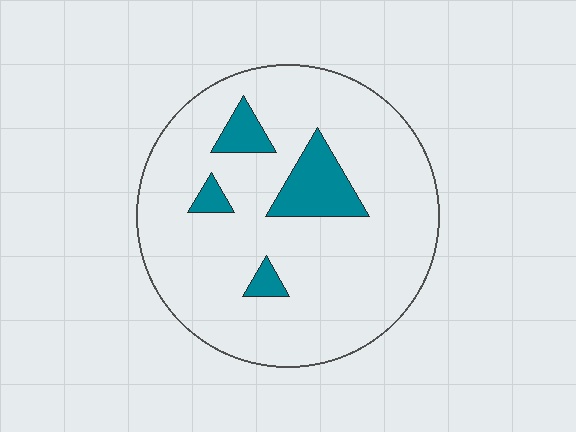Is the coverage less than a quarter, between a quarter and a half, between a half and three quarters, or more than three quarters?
Less than a quarter.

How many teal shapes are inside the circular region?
4.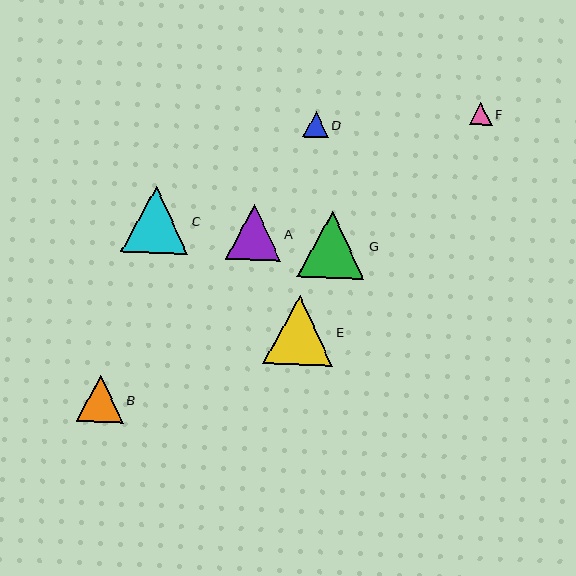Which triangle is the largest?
Triangle E is the largest with a size of approximately 69 pixels.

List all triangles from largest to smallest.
From largest to smallest: E, G, C, A, B, D, F.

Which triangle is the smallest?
Triangle F is the smallest with a size of approximately 23 pixels.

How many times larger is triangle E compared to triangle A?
Triangle E is approximately 1.3 times the size of triangle A.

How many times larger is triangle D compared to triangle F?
Triangle D is approximately 1.1 times the size of triangle F.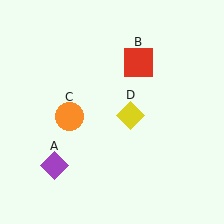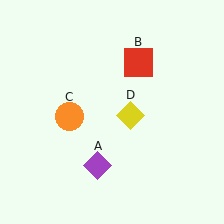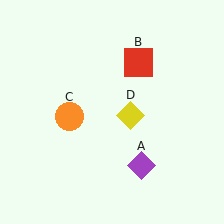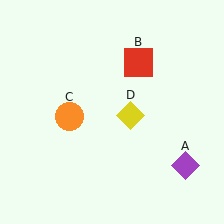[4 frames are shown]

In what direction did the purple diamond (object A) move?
The purple diamond (object A) moved right.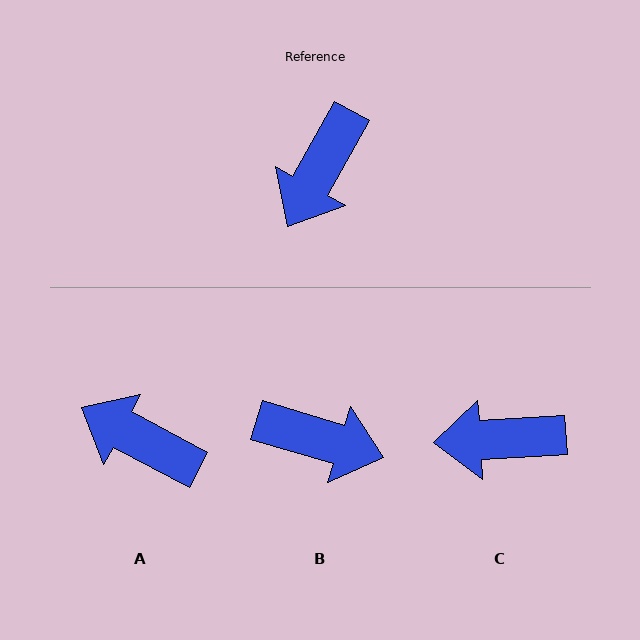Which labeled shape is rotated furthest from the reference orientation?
B, about 102 degrees away.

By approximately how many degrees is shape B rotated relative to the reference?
Approximately 102 degrees counter-clockwise.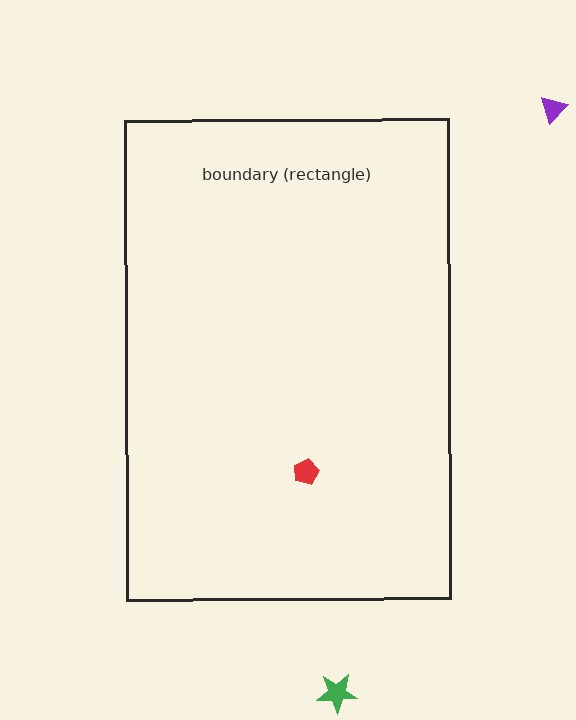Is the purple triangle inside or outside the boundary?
Outside.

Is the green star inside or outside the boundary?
Outside.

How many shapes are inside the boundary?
1 inside, 2 outside.